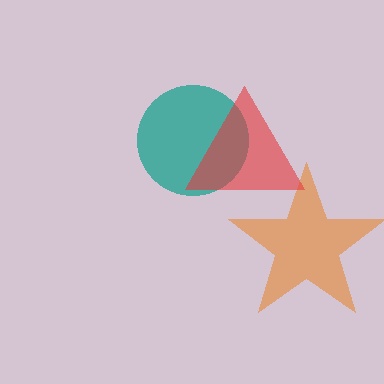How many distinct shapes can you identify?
There are 3 distinct shapes: a teal circle, an orange star, a red triangle.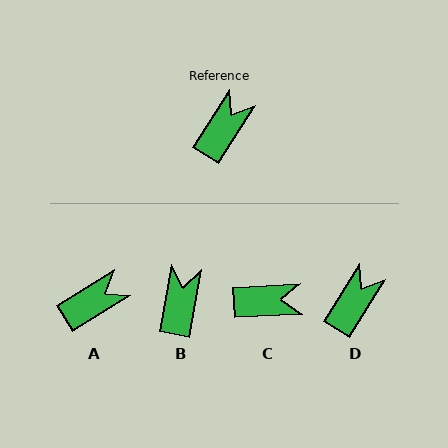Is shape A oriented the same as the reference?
No, it is off by about 26 degrees.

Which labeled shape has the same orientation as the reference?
D.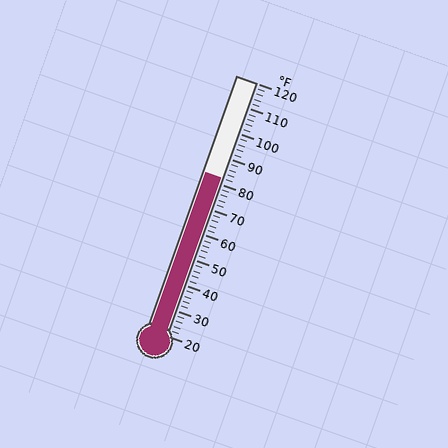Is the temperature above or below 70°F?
The temperature is above 70°F.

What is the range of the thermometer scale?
The thermometer scale ranges from 20°F to 120°F.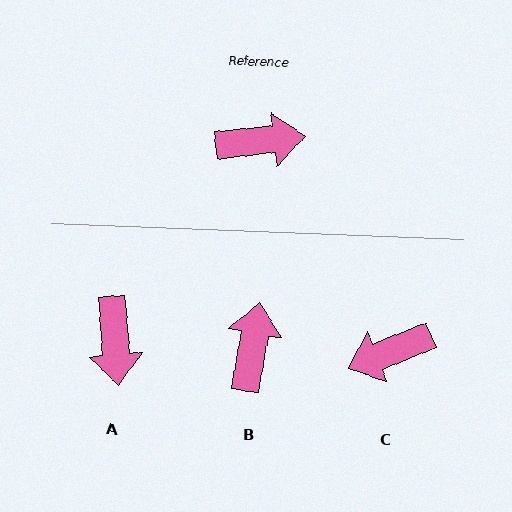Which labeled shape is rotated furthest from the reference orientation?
C, about 164 degrees away.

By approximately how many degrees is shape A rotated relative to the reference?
Approximately 92 degrees clockwise.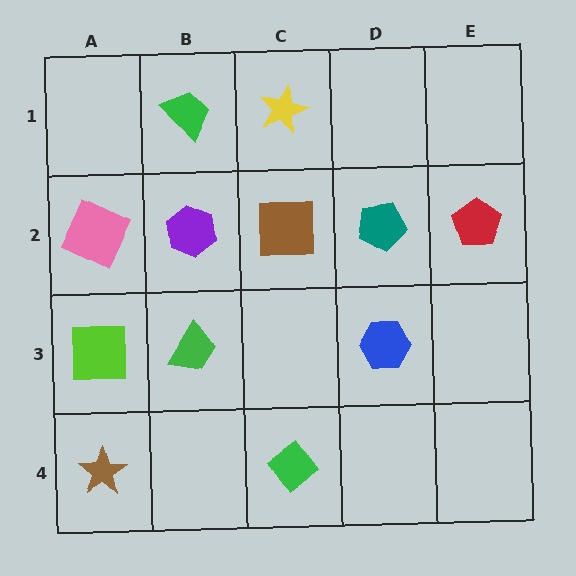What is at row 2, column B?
A purple hexagon.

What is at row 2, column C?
A brown square.